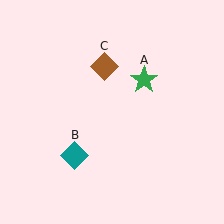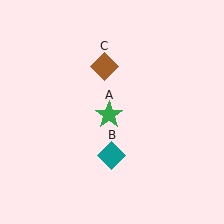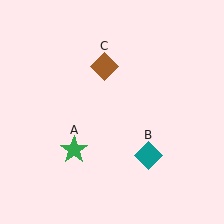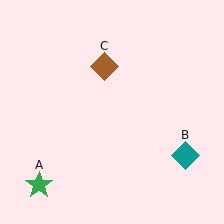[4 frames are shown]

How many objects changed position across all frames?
2 objects changed position: green star (object A), teal diamond (object B).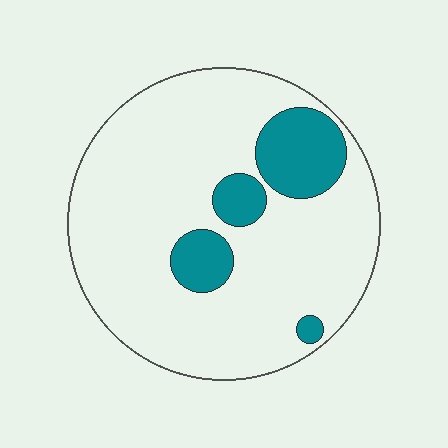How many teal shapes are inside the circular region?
4.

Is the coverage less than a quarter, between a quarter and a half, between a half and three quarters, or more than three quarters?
Less than a quarter.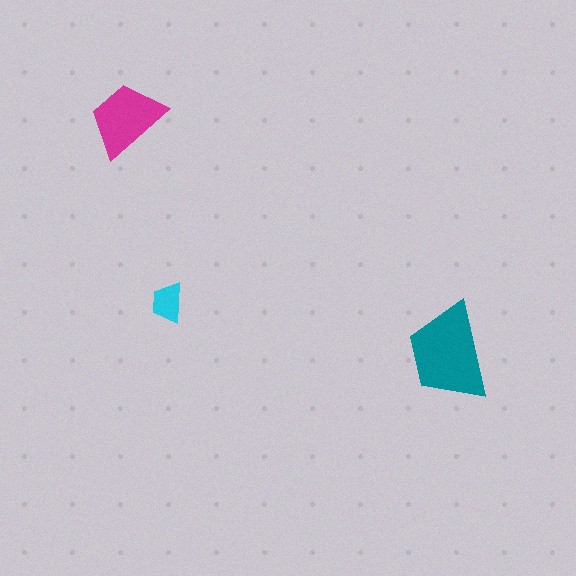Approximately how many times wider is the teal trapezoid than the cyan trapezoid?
About 2.5 times wider.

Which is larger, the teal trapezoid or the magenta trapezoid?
The teal one.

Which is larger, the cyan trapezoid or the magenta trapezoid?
The magenta one.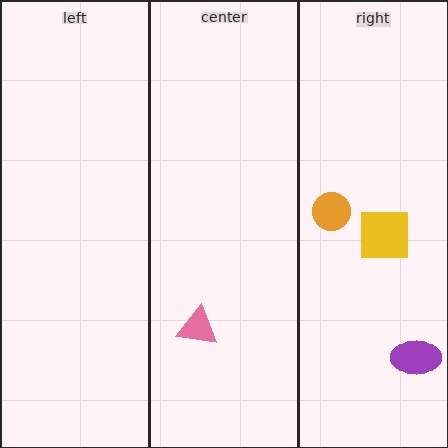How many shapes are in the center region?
1.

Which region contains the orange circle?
The right region.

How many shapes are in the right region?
3.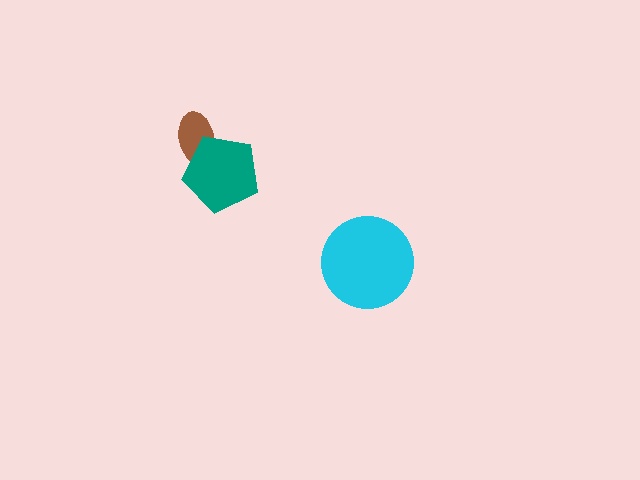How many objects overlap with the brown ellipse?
1 object overlaps with the brown ellipse.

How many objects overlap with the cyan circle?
0 objects overlap with the cyan circle.